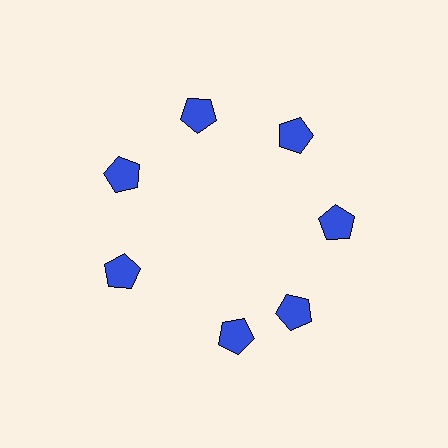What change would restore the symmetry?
The symmetry would be restored by rotating it back into even spacing with its neighbors so that all 7 pentagons sit at equal angles and equal distance from the center.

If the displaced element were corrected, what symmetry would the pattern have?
It would have 7-fold rotational symmetry — the pattern would map onto itself every 51 degrees.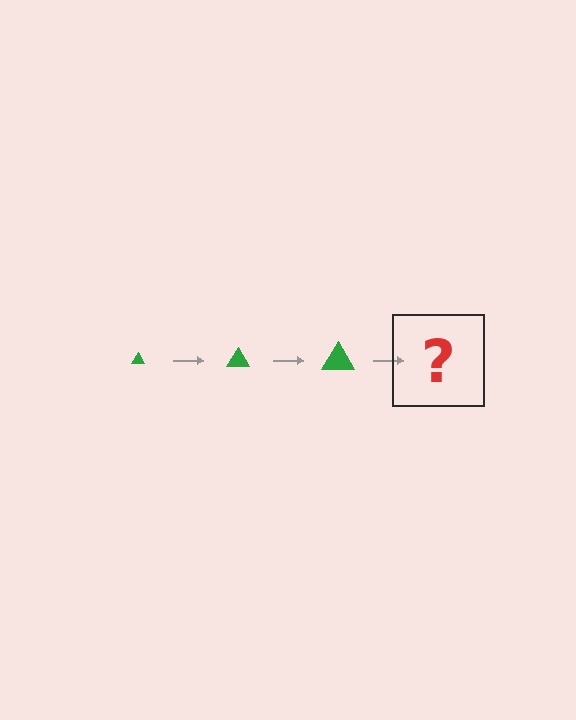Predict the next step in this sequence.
The next step is a green triangle, larger than the previous one.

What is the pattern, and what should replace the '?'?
The pattern is that the triangle gets progressively larger each step. The '?' should be a green triangle, larger than the previous one.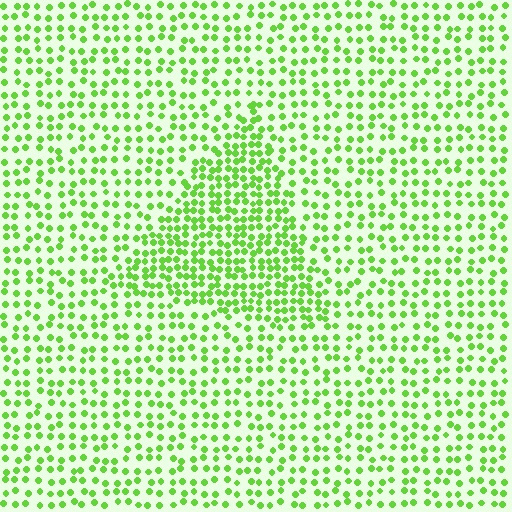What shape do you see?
I see a triangle.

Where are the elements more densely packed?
The elements are more densely packed inside the triangle boundary.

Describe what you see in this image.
The image contains small lime elements arranged at two different densities. A triangle-shaped region is visible where the elements are more densely packed than the surrounding area.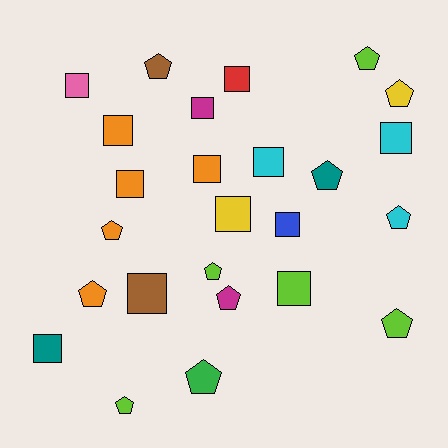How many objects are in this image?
There are 25 objects.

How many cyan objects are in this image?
There are 3 cyan objects.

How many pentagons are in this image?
There are 12 pentagons.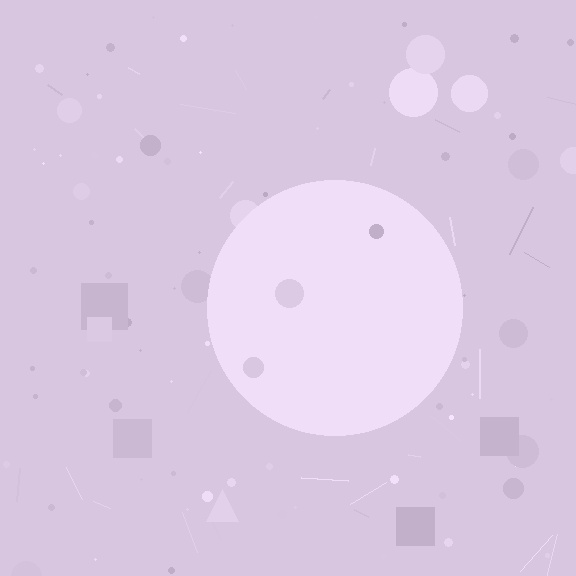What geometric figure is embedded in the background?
A circle is embedded in the background.